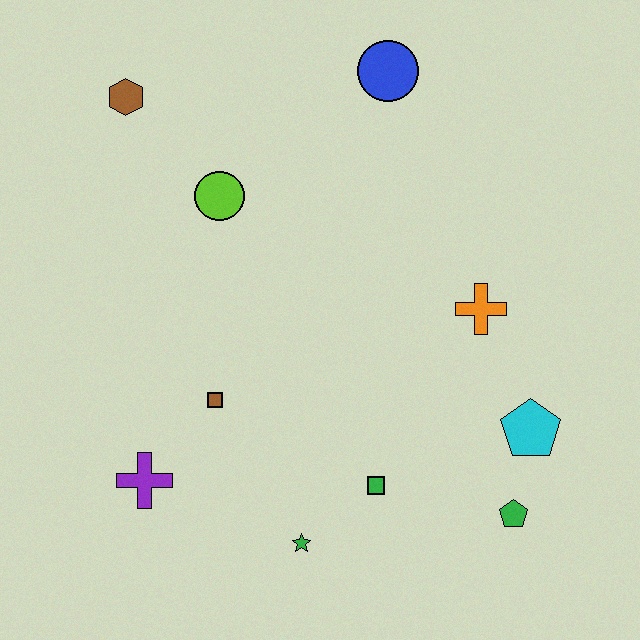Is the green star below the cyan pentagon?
Yes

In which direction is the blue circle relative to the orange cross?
The blue circle is above the orange cross.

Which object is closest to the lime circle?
The brown hexagon is closest to the lime circle.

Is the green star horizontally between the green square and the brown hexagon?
Yes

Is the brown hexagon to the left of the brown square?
Yes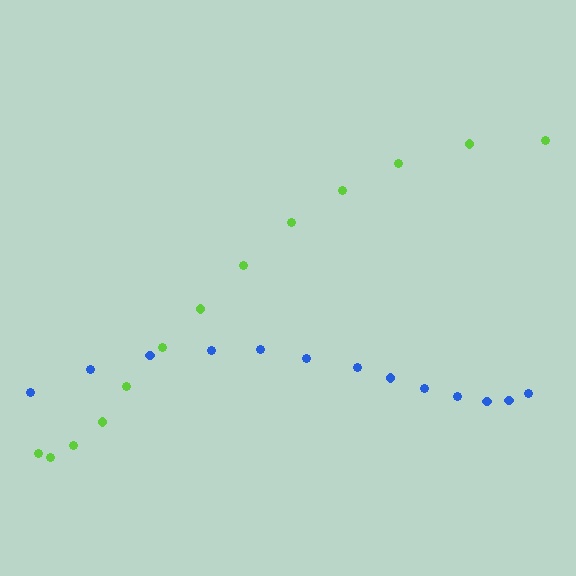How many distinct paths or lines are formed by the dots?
There are 2 distinct paths.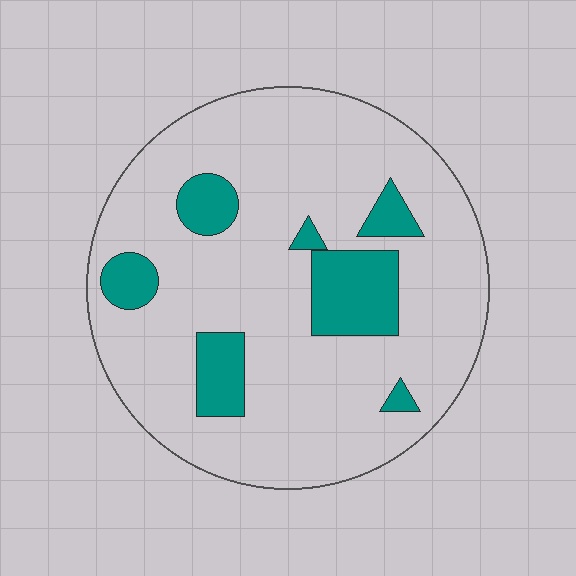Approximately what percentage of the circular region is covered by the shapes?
Approximately 15%.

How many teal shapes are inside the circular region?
7.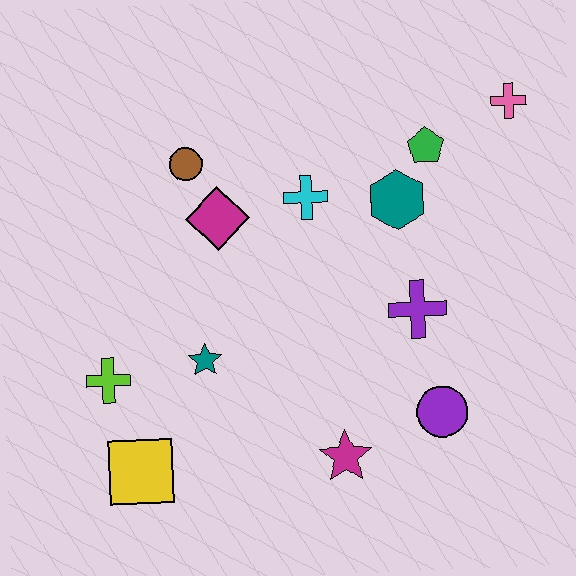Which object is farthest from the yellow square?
The pink cross is farthest from the yellow square.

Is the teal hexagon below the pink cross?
Yes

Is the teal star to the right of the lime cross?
Yes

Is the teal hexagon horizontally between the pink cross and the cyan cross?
Yes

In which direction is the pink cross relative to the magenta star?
The pink cross is above the magenta star.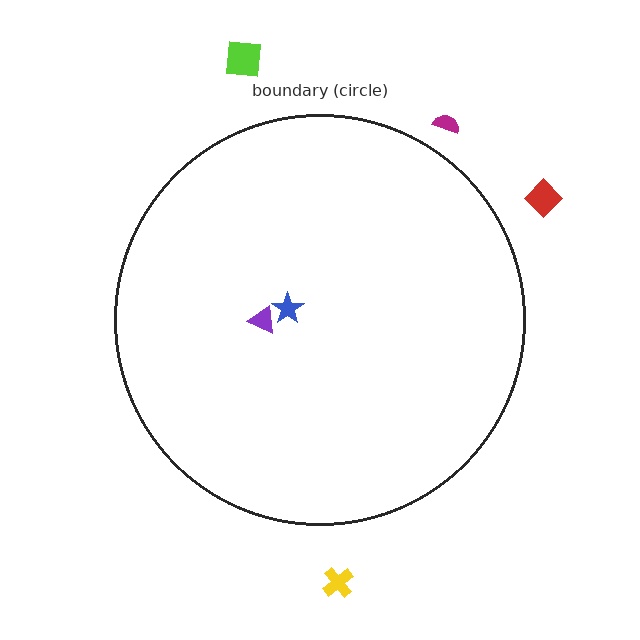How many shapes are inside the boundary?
2 inside, 4 outside.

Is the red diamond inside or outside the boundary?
Outside.